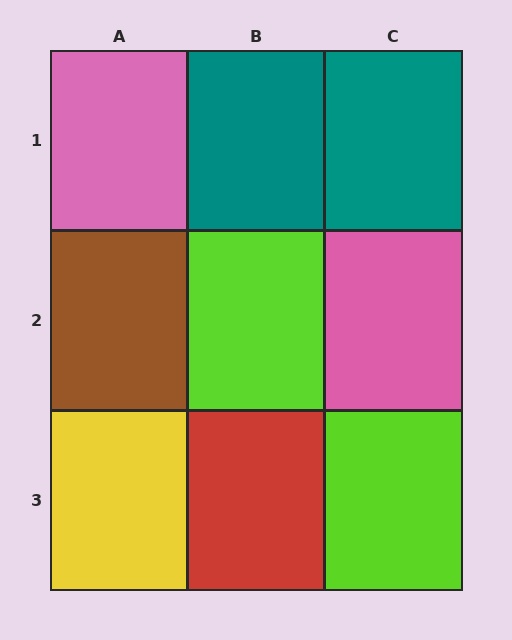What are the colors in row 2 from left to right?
Brown, lime, pink.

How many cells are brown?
1 cell is brown.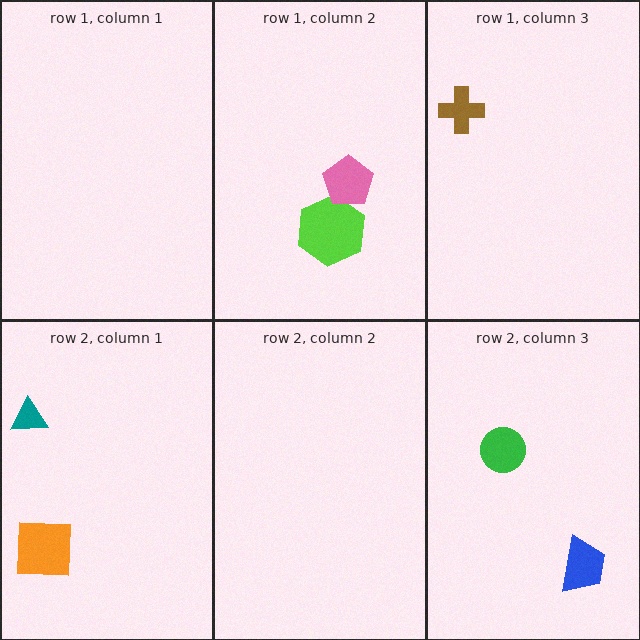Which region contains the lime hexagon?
The row 1, column 2 region.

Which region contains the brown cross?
The row 1, column 3 region.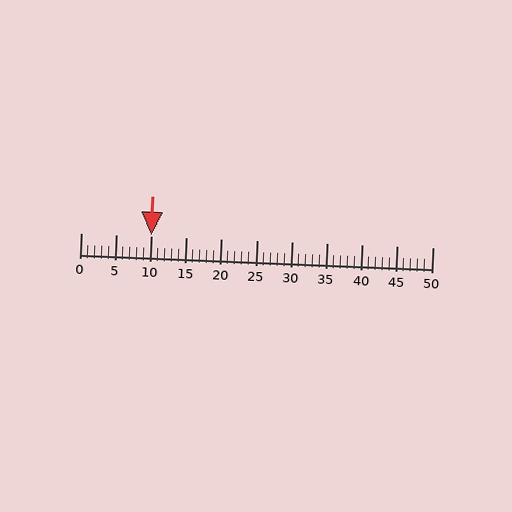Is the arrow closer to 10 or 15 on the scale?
The arrow is closer to 10.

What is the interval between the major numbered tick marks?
The major tick marks are spaced 5 units apart.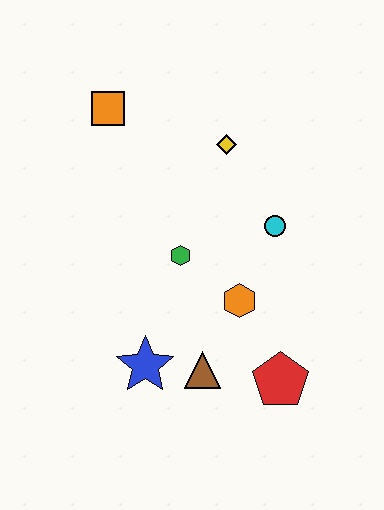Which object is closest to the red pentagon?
The brown triangle is closest to the red pentagon.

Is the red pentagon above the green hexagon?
No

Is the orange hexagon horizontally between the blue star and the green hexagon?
No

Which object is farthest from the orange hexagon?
The orange square is farthest from the orange hexagon.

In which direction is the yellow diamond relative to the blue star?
The yellow diamond is above the blue star.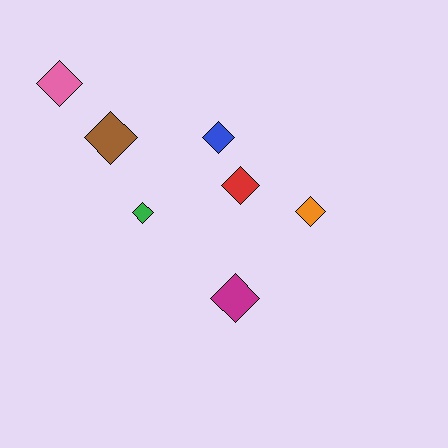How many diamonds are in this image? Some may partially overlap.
There are 7 diamonds.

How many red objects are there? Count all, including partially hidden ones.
There is 1 red object.